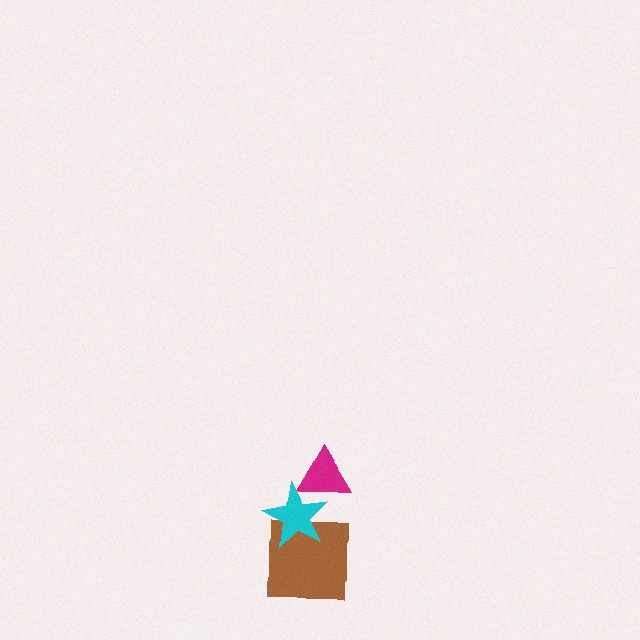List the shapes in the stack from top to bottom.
From top to bottom: the magenta triangle, the cyan star, the brown square.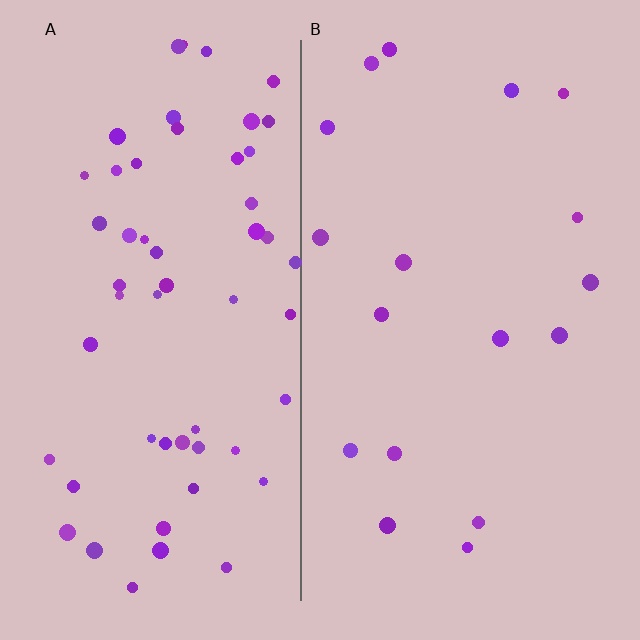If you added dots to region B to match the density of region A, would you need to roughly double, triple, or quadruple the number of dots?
Approximately triple.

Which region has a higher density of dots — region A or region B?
A (the left).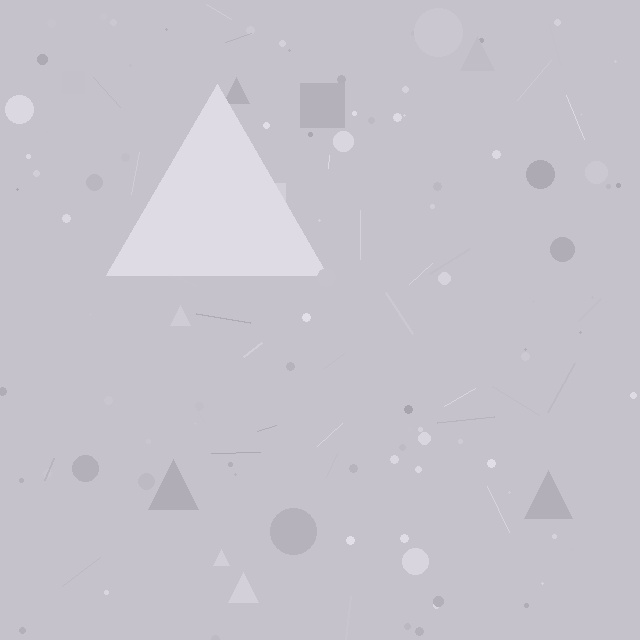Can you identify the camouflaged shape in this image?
The camouflaged shape is a triangle.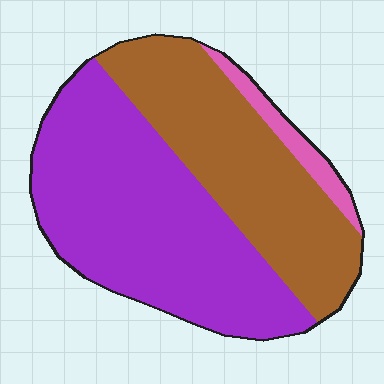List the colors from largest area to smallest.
From largest to smallest: purple, brown, pink.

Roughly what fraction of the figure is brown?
Brown takes up about two fifths (2/5) of the figure.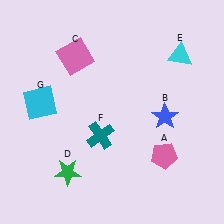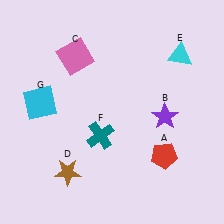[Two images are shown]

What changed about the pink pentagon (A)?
In Image 1, A is pink. In Image 2, it changed to red.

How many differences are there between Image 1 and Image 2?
There are 3 differences between the two images.